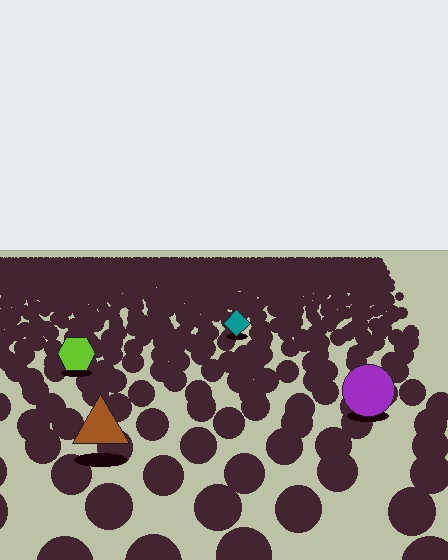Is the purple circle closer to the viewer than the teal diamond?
Yes. The purple circle is closer — you can tell from the texture gradient: the ground texture is coarser near it.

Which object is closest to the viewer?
The brown triangle is closest. The texture marks near it are larger and more spread out.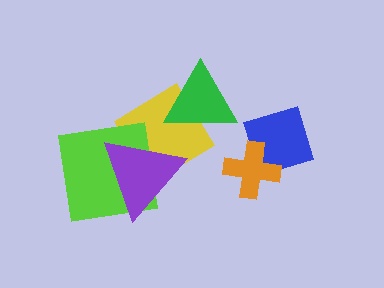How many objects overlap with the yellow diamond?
3 objects overlap with the yellow diamond.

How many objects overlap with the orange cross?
1 object overlaps with the orange cross.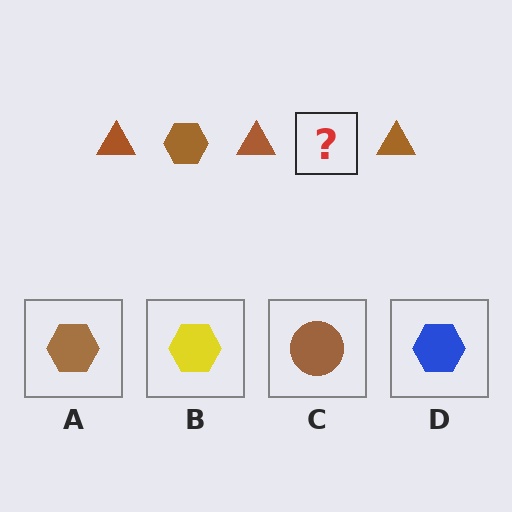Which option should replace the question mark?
Option A.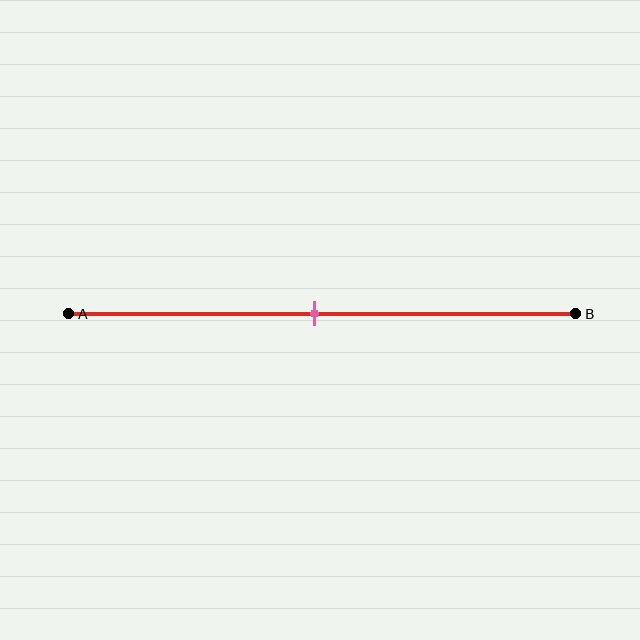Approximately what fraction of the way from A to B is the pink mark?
The pink mark is approximately 50% of the way from A to B.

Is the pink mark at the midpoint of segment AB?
Yes, the mark is approximately at the midpoint.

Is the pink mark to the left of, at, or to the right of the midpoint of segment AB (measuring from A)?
The pink mark is approximately at the midpoint of segment AB.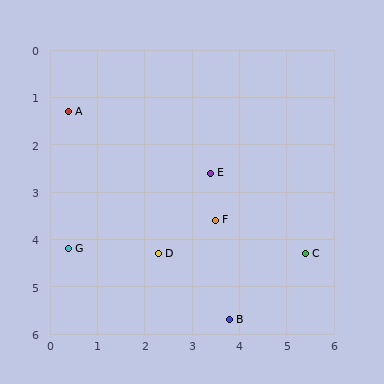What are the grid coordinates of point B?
Point B is at approximately (3.8, 5.7).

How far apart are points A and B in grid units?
Points A and B are about 5.6 grid units apart.